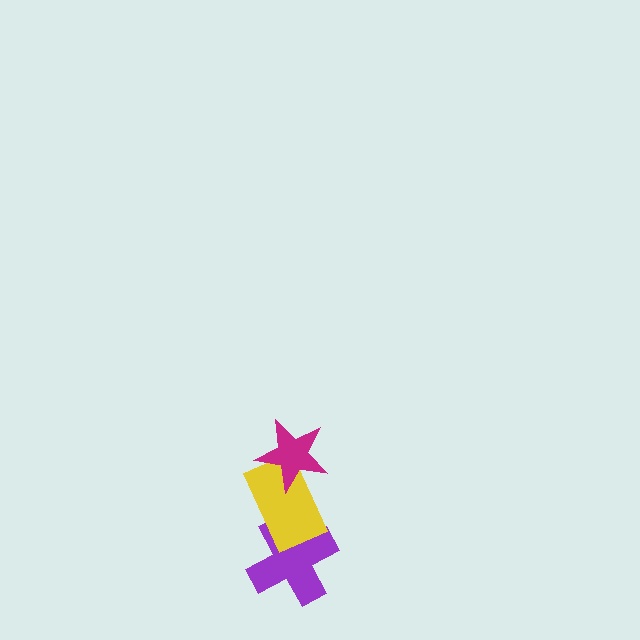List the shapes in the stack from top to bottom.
From top to bottom: the magenta star, the yellow rectangle, the purple cross.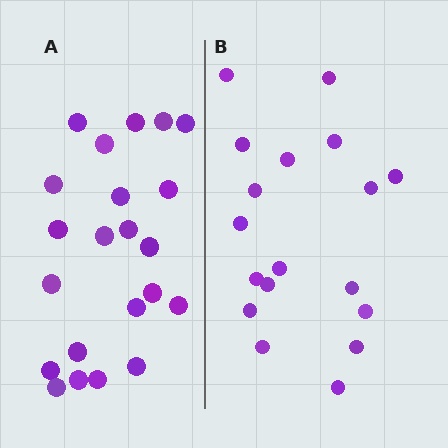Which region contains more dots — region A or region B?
Region A (the left region) has more dots.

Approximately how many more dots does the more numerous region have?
Region A has about 4 more dots than region B.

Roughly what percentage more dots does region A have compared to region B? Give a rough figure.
About 20% more.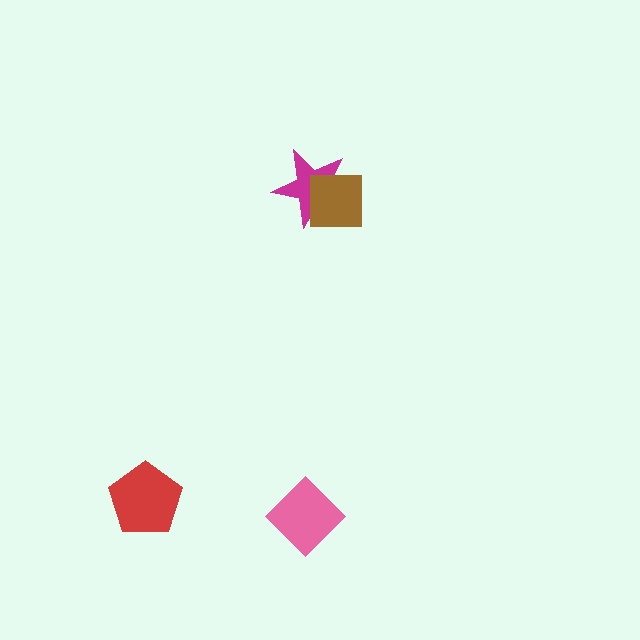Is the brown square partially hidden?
No, no other shape covers it.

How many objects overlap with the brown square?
1 object overlaps with the brown square.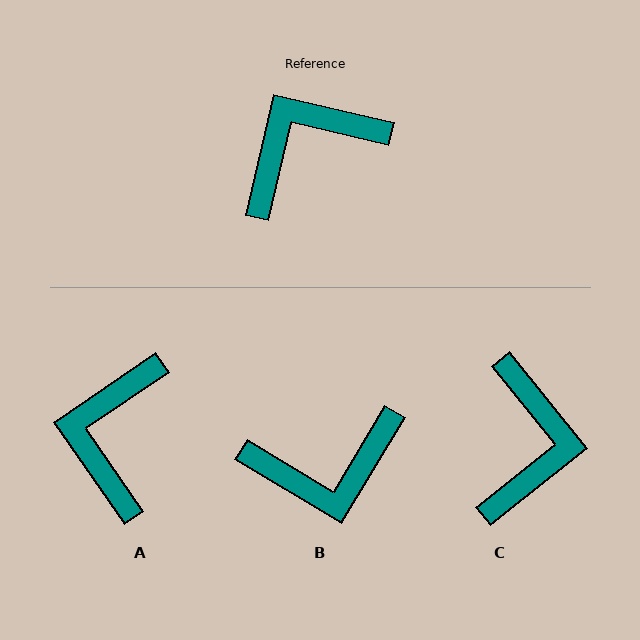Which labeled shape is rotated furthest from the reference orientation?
B, about 162 degrees away.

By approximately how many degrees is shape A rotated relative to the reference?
Approximately 47 degrees counter-clockwise.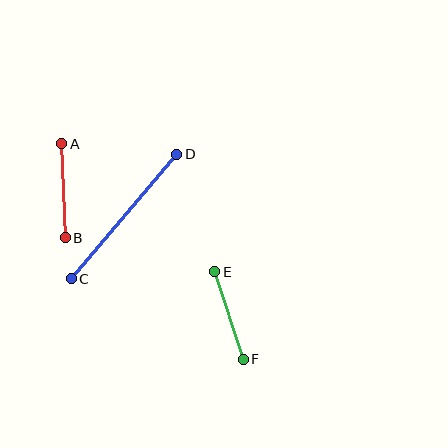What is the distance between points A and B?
The distance is approximately 94 pixels.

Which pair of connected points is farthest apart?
Points C and D are farthest apart.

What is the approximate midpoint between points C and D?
The midpoint is at approximately (124, 216) pixels.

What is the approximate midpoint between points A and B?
The midpoint is at approximately (63, 191) pixels.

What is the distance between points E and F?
The distance is approximately 92 pixels.